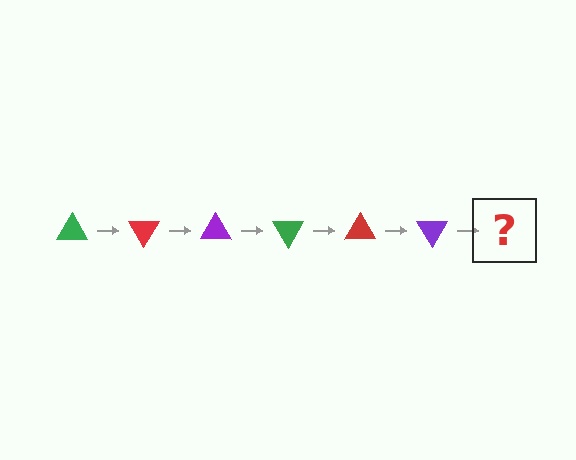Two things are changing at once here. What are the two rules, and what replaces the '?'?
The two rules are that it rotates 60 degrees each step and the color cycles through green, red, and purple. The '?' should be a green triangle, rotated 360 degrees from the start.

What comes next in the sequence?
The next element should be a green triangle, rotated 360 degrees from the start.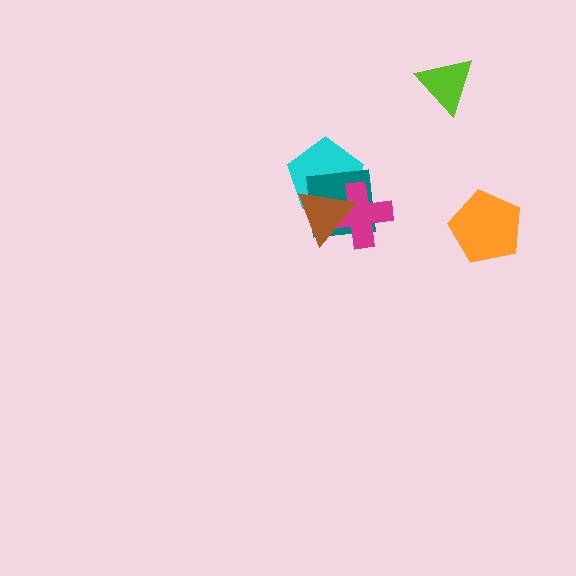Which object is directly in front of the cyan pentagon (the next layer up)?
The teal square is directly in front of the cyan pentagon.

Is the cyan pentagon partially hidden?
Yes, it is partially covered by another shape.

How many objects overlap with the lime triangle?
0 objects overlap with the lime triangle.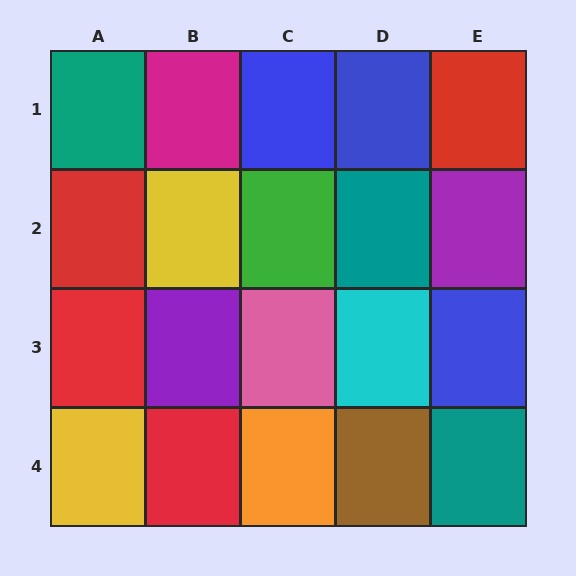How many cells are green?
1 cell is green.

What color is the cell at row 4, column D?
Brown.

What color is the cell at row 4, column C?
Orange.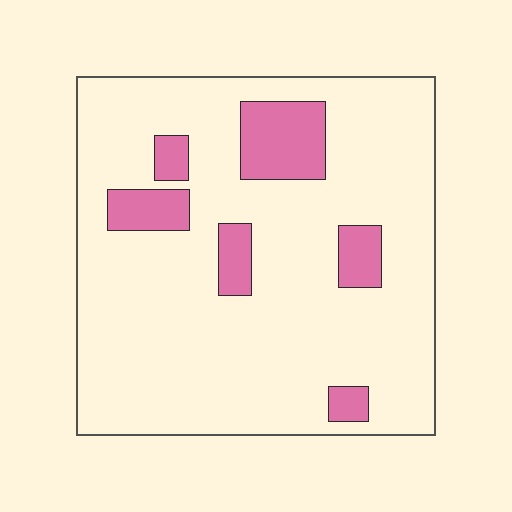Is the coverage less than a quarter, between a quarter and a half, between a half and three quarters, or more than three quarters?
Less than a quarter.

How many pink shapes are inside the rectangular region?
6.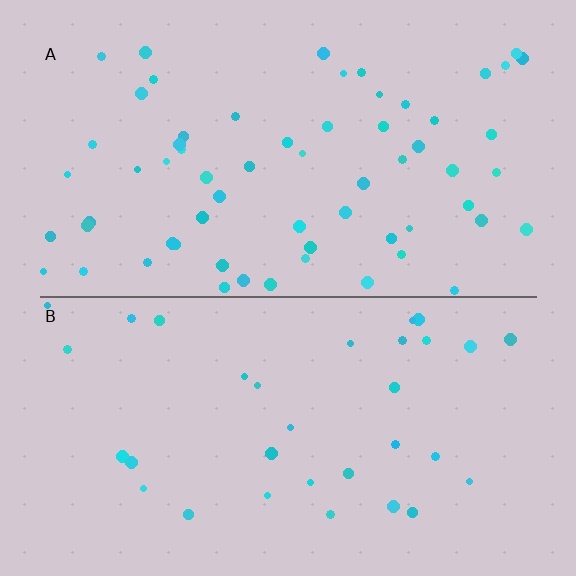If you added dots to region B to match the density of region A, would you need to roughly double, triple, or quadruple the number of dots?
Approximately double.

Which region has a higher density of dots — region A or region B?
A (the top).